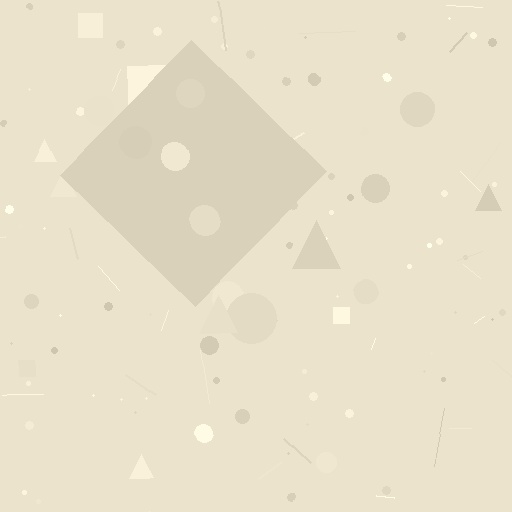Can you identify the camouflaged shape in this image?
The camouflaged shape is a diamond.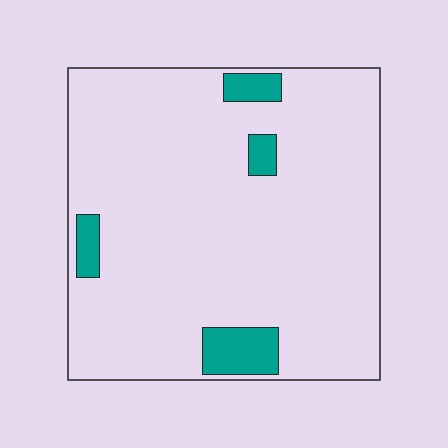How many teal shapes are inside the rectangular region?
4.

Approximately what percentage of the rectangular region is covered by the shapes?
Approximately 10%.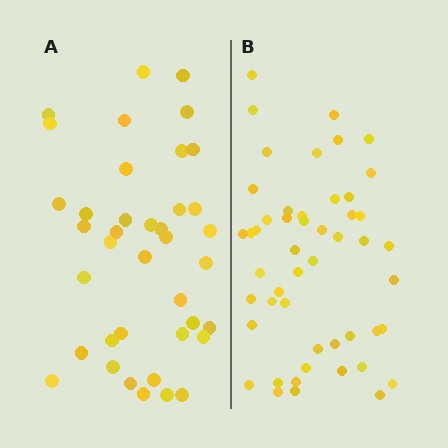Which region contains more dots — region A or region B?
Region B (the right region) has more dots.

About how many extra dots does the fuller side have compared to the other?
Region B has roughly 12 or so more dots than region A.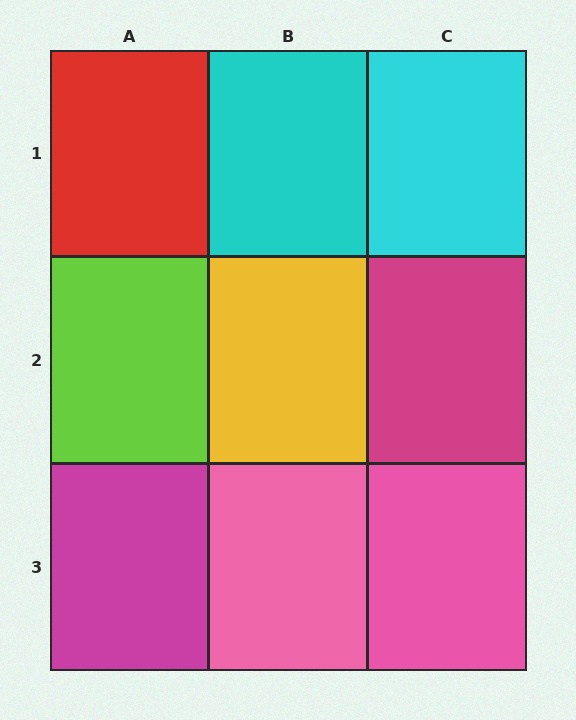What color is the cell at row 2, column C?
Magenta.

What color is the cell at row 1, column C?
Cyan.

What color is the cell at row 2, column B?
Yellow.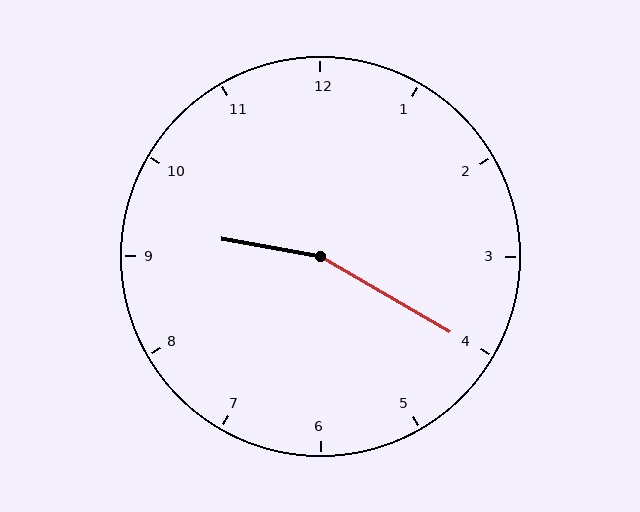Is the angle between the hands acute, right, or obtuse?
It is obtuse.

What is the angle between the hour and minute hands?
Approximately 160 degrees.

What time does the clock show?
9:20.